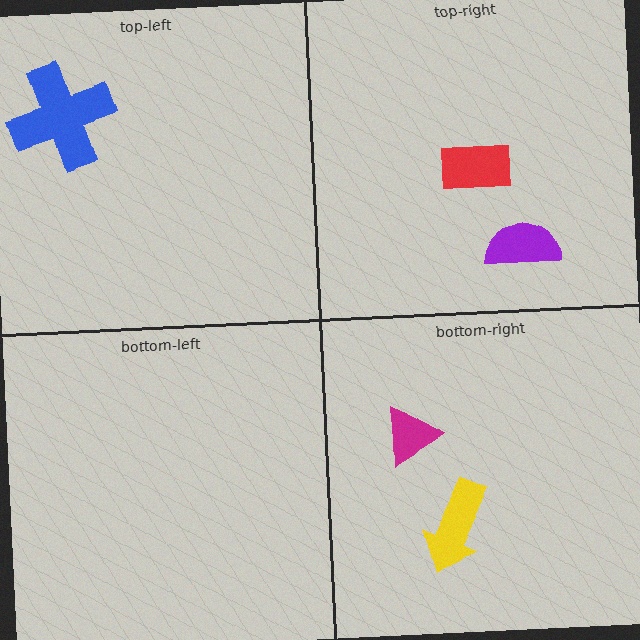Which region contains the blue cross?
The top-left region.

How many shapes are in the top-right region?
2.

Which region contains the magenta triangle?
The bottom-right region.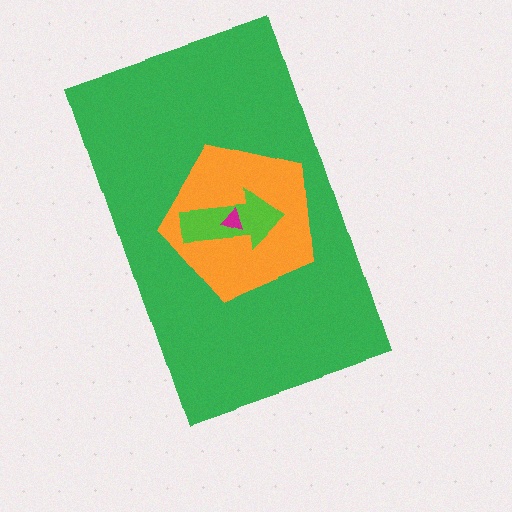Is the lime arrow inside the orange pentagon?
Yes.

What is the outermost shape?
The green rectangle.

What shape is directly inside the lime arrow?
The magenta triangle.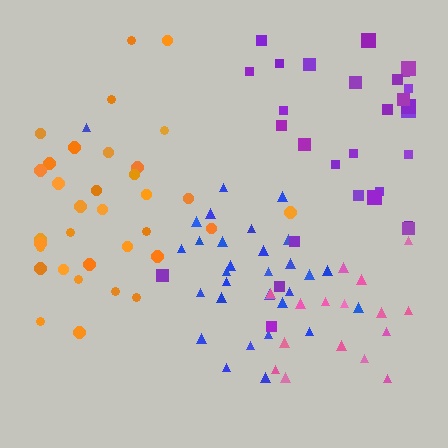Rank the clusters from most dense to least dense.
blue, orange, purple, pink.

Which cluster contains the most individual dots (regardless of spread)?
Orange (34).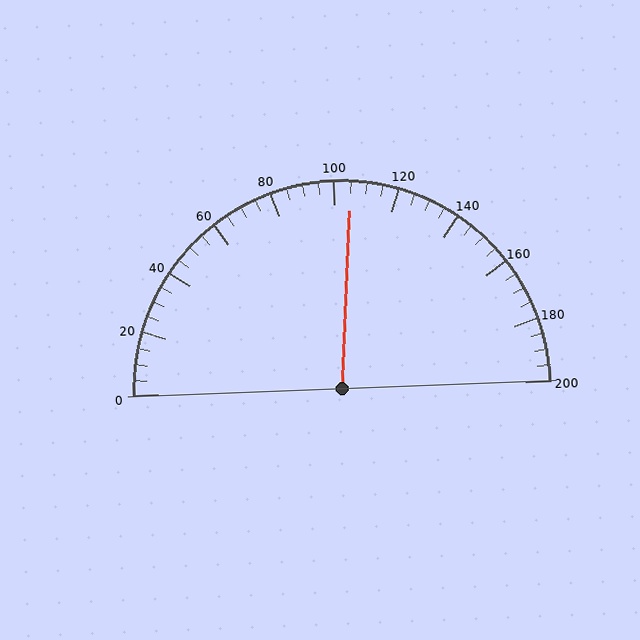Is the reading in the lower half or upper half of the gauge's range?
The reading is in the upper half of the range (0 to 200).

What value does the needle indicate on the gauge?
The needle indicates approximately 105.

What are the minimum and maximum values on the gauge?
The gauge ranges from 0 to 200.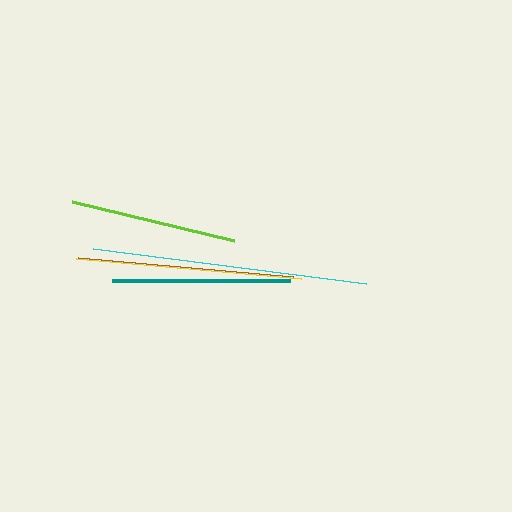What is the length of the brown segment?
The brown segment is approximately 216 pixels long.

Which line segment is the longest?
The cyan line is the longest at approximately 275 pixels.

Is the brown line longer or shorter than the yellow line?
The yellow line is longer than the brown line.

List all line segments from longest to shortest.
From longest to shortest: cyan, yellow, brown, teal, lime.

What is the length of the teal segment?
The teal segment is approximately 178 pixels long.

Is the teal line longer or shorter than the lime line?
The teal line is longer than the lime line.